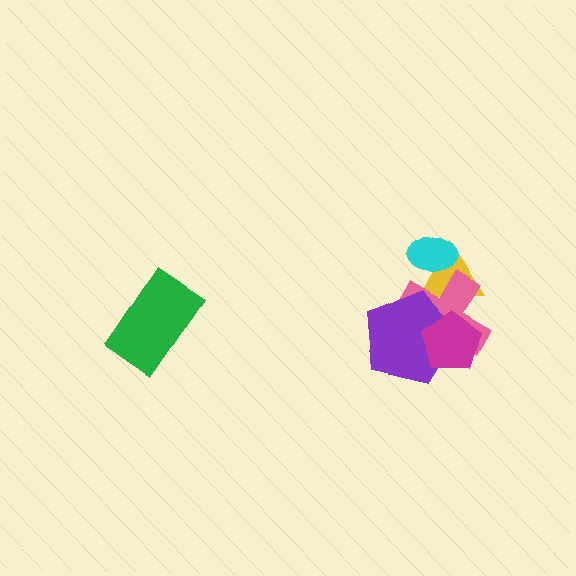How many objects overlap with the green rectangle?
0 objects overlap with the green rectangle.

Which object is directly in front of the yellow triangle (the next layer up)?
The pink cross is directly in front of the yellow triangle.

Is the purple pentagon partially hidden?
Yes, it is partially covered by another shape.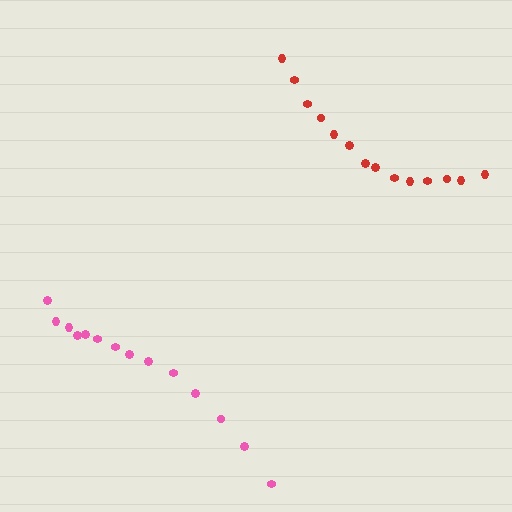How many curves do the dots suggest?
There are 2 distinct paths.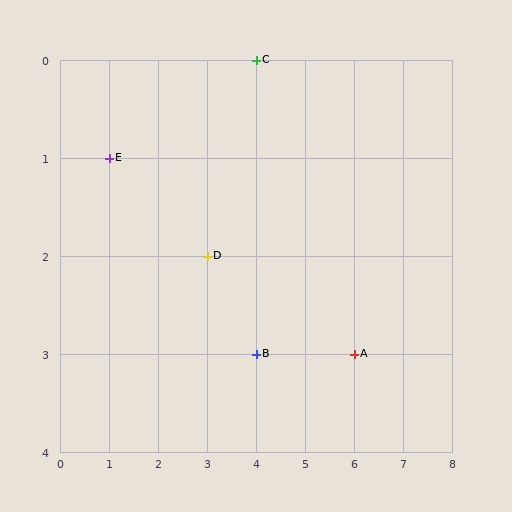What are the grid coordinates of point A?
Point A is at grid coordinates (6, 3).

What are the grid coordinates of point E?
Point E is at grid coordinates (1, 1).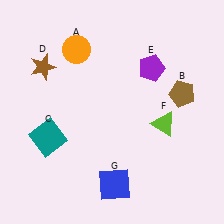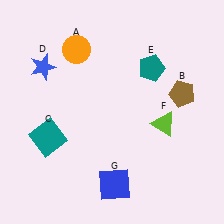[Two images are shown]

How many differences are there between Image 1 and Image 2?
There are 2 differences between the two images.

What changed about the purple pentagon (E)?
In Image 1, E is purple. In Image 2, it changed to teal.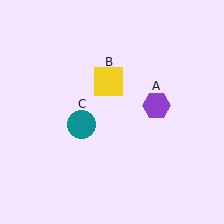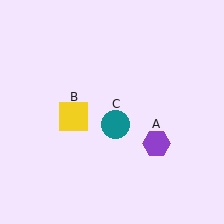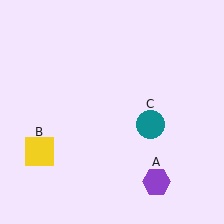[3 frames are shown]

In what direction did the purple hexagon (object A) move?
The purple hexagon (object A) moved down.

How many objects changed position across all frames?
3 objects changed position: purple hexagon (object A), yellow square (object B), teal circle (object C).